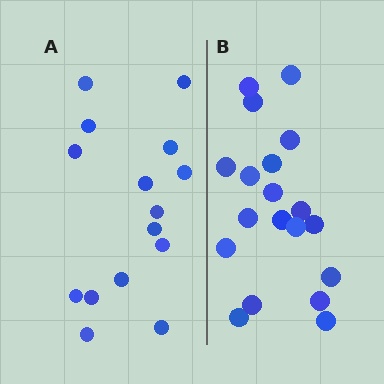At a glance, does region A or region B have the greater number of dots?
Region B (the right region) has more dots.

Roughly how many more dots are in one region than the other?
Region B has about 4 more dots than region A.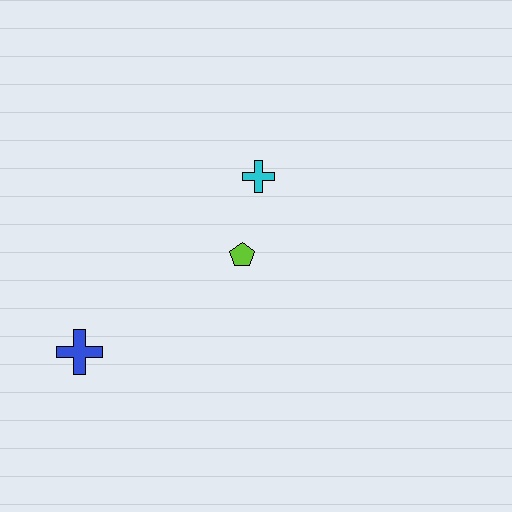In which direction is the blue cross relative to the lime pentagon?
The blue cross is to the left of the lime pentagon.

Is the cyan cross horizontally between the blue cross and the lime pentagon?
No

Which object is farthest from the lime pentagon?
The blue cross is farthest from the lime pentagon.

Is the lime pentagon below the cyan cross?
Yes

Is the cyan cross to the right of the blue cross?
Yes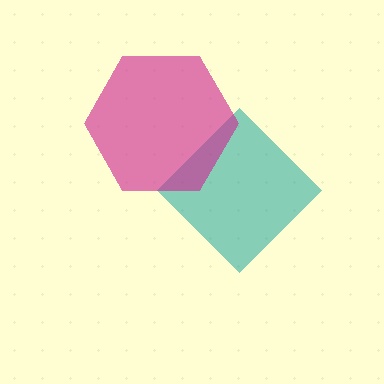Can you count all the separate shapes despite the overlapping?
Yes, there are 2 separate shapes.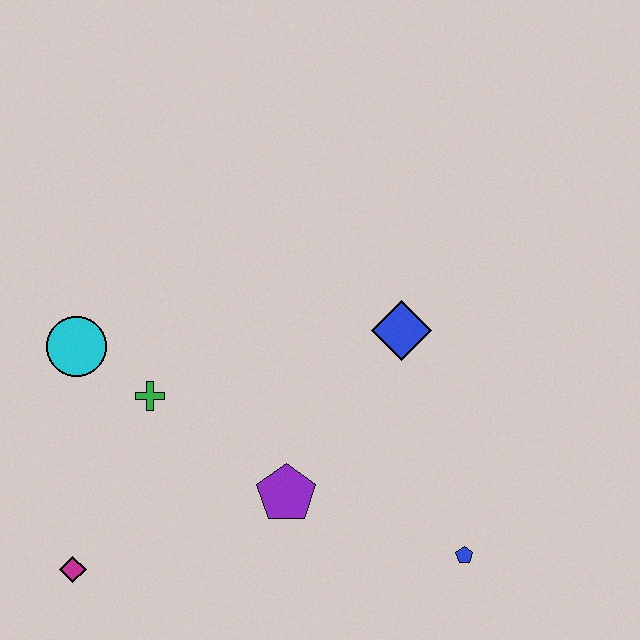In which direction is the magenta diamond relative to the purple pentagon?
The magenta diamond is to the left of the purple pentagon.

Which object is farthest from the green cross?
The blue pentagon is farthest from the green cross.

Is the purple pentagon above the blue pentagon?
Yes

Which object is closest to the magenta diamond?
The green cross is closest to the magenta diamond.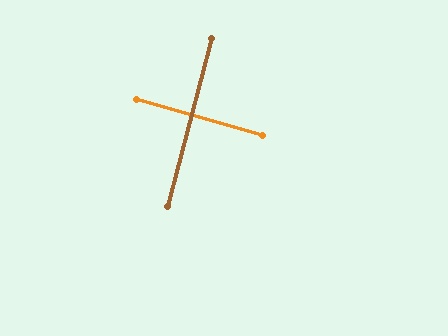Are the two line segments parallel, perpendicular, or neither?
Perpendicular — they meet at approximately 89°.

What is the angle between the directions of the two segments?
Approximately 89 degrees.